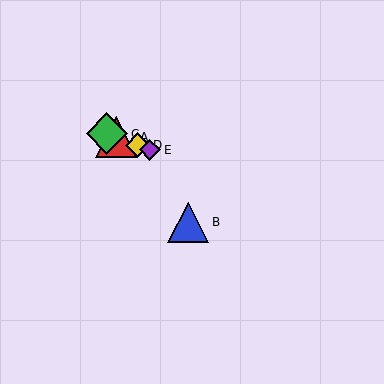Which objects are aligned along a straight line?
Objects A, C, D, E are aligned along a straight line.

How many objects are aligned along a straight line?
4 objects (A, C, D, E) are aligned along a straight line.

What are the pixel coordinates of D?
Object D is at (138, 145).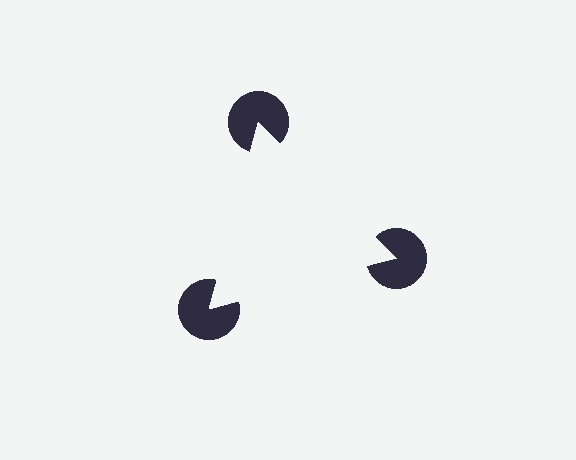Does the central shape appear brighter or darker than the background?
It typically appears slightly brighter than the background, even though no actual brightness change is drawn.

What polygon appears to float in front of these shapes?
An illusory triangle — its edges are inferred from the aligned wedge cuts in the pac-man discs, not physically drawn.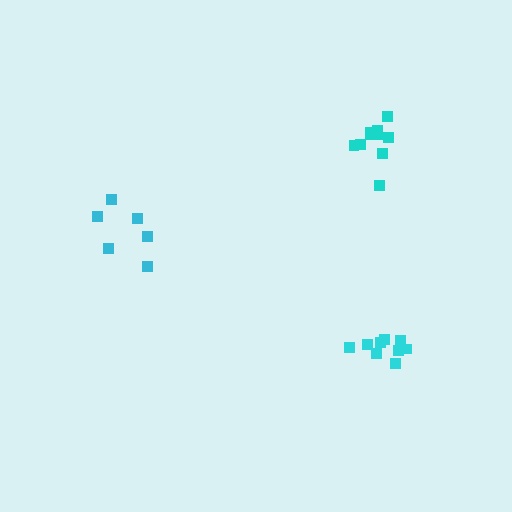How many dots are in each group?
Group 1: 9 dots, Group 2: 10 dots, Group 3: 6 dots (25 total).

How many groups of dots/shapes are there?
There are 3 groups.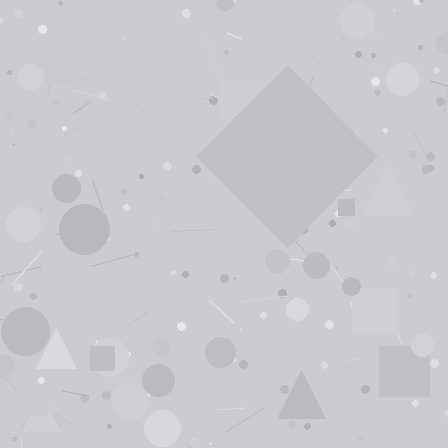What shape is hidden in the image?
A diamond is hidden in the image.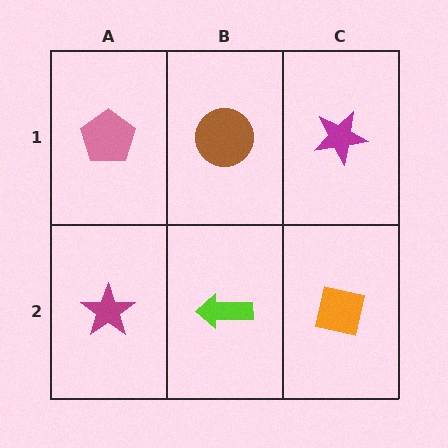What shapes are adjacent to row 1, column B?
A lime arrow (row 2, column B), a pink pentagon (row 1, column A), a magenta star (row 1, column C).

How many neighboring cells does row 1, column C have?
2.